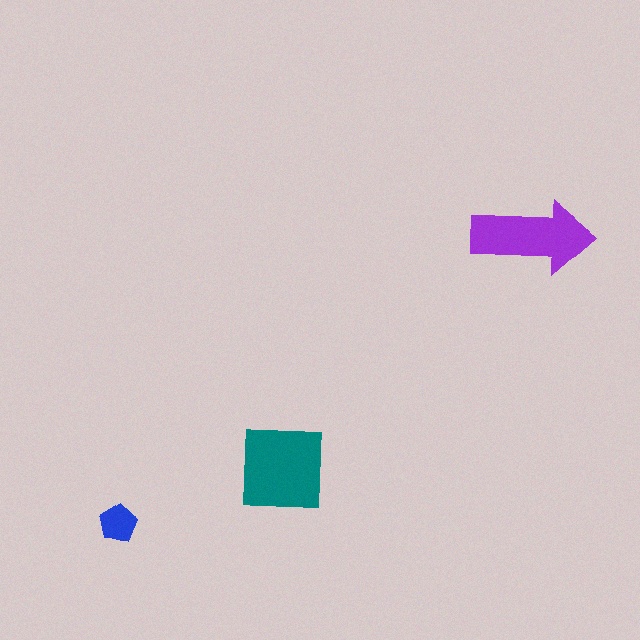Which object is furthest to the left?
The blue pentagon is leftmost.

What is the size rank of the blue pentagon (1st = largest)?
3rd.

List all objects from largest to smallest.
The teal square, the purple arrow, the blue pentagon.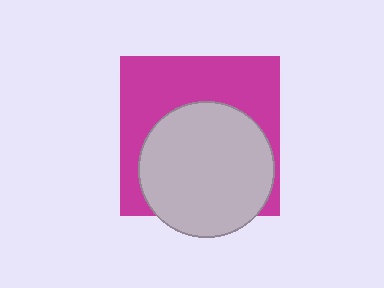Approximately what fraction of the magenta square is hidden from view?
Roughly 51% of the magenta square is hidden behind the light gray circle.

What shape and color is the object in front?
The object in front is a light gray circle.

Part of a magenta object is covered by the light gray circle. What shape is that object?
It is a square.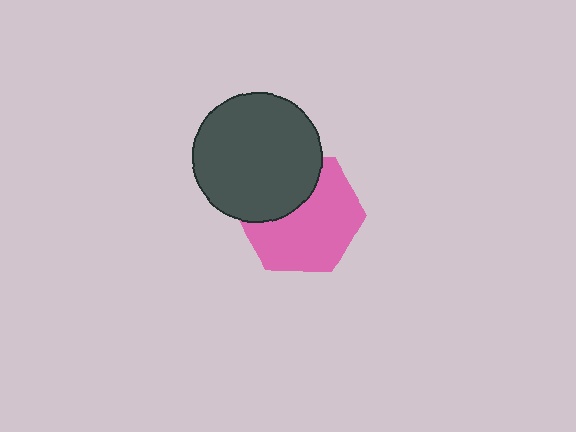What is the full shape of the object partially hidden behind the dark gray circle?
The partially hidden object is a pink hexagon.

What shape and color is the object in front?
The object in front is a dark gray circle.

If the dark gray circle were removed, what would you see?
You would see the complete pink hexagon.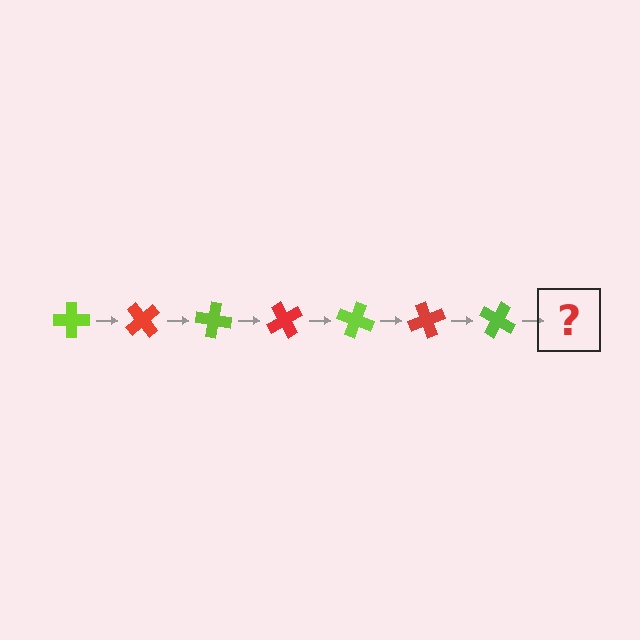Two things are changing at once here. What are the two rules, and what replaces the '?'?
The two rules are that it rotates 50 degrees each step and the color cycles through lime and red. The '?' should be a red cross, rotated 350 degrees from the start.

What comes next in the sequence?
The next element should be a red cross, rotated 350 degrees from the start.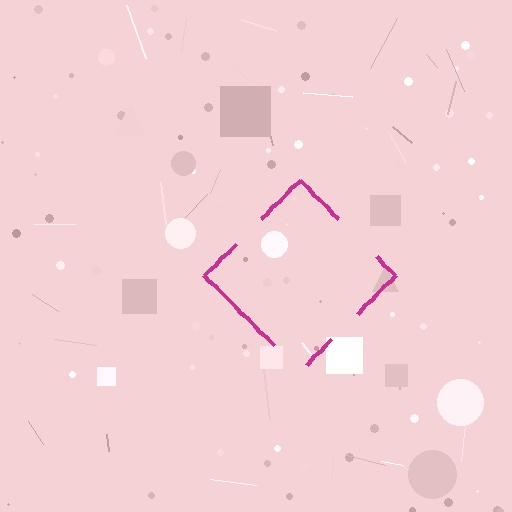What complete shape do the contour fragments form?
The contour fragments form a diamond.